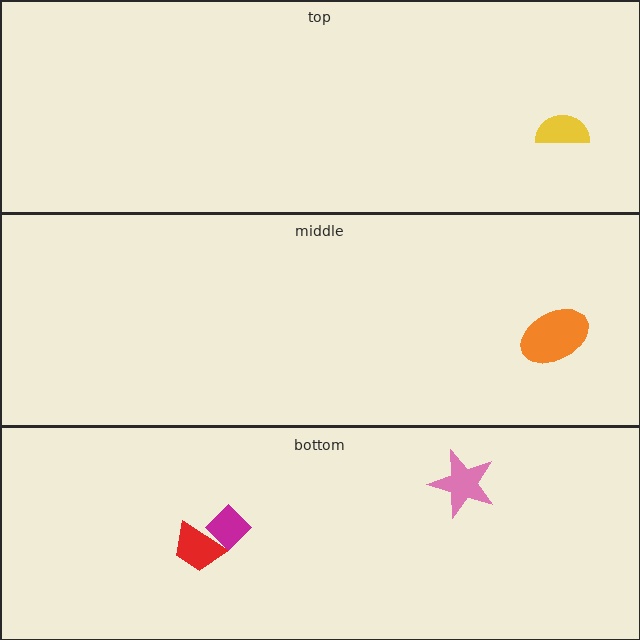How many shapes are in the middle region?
1.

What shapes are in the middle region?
The orange ellipse.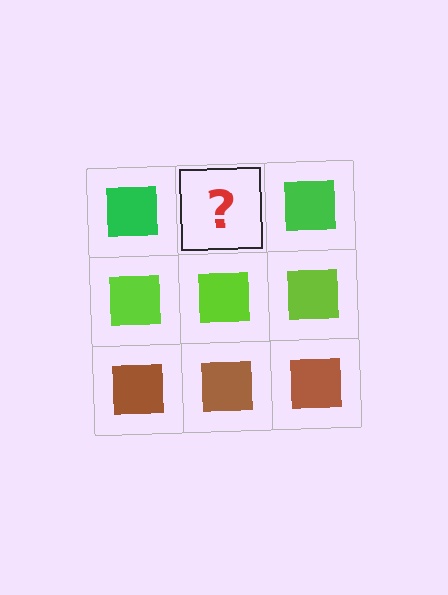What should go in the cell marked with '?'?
The missing cell should contain a green square.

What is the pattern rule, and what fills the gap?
The rule is that each row has a consistent color. The gap should be filled with a green square.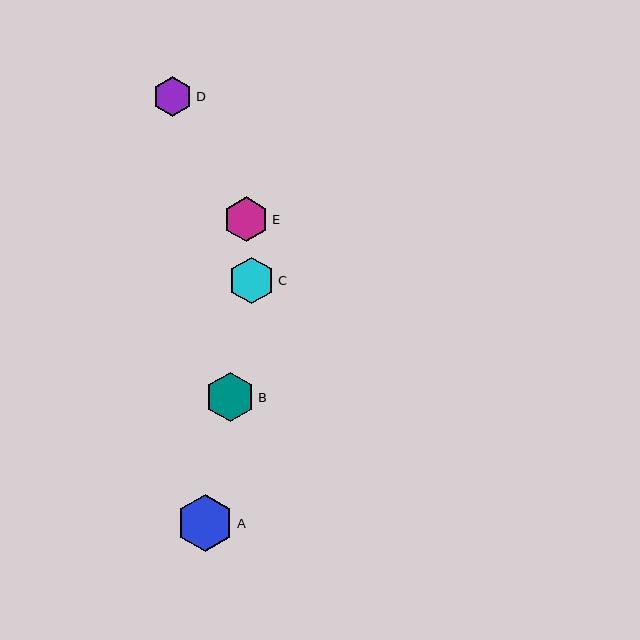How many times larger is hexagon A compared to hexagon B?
Hexagon A is approximately 1.2 times the size of hexagon B.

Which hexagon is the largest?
Hexagon A is the largest with a size of approximately 57 pixels.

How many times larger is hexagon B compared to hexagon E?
Hexagon B is approximately 1.1 times the size of hexagon E.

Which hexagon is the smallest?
Hexagon D is the smallest with a size of approximately 40 pixels.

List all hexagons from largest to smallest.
From largest to smallest: A, B, C, E, D.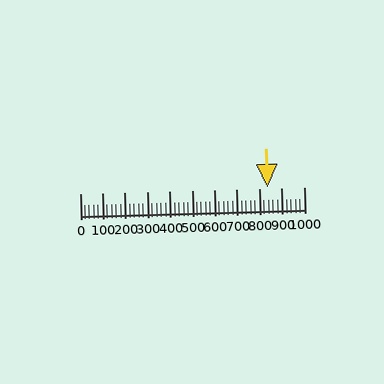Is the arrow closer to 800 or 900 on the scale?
The arrow is closer to 800.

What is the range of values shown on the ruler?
The ruler shows values from 0 to 1000.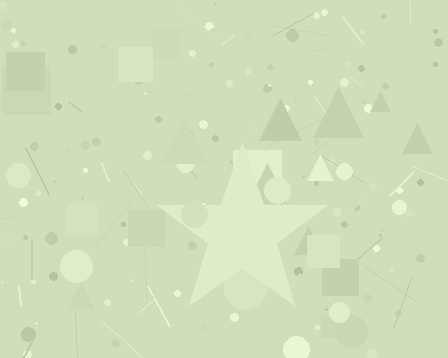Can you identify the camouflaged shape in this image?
The camouflaged shape is a star.